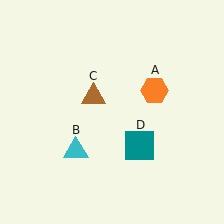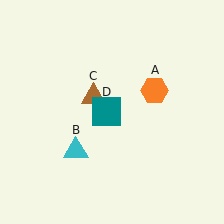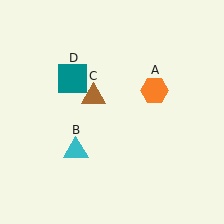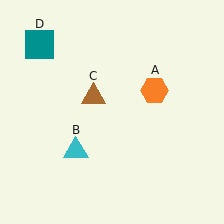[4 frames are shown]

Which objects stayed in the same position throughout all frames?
Orange hexagon (object A) and cyan triangle (object B) and brown triangle (object C) remained stationary.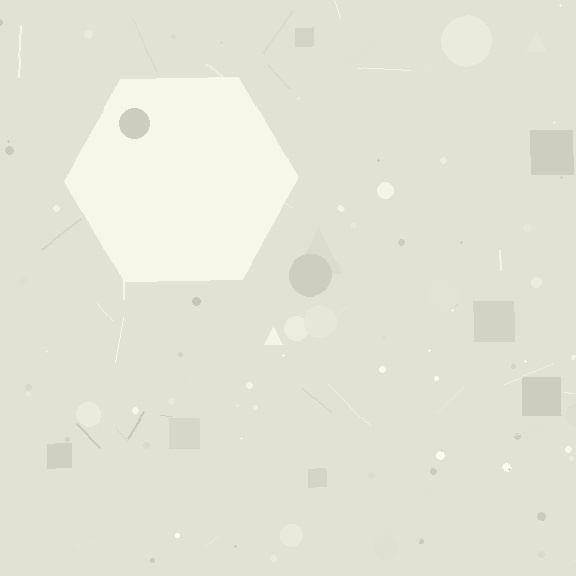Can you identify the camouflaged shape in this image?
The camouflaged shape is a hexagon.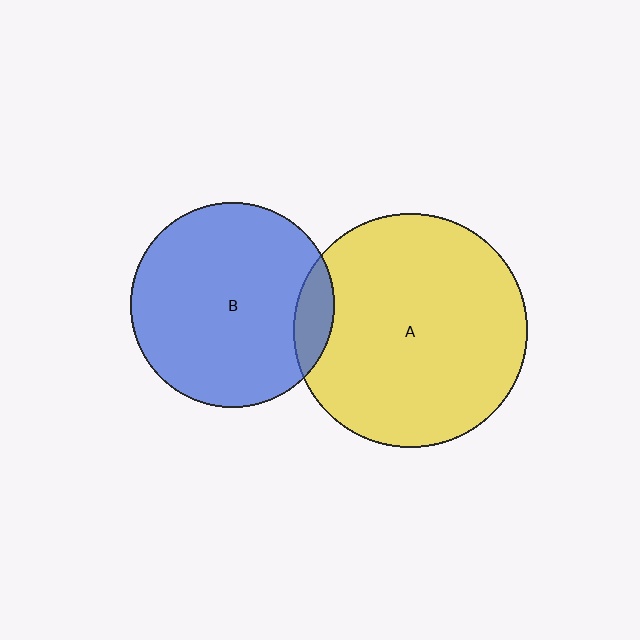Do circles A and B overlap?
Yes.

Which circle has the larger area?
Circle A (yellow).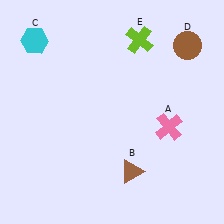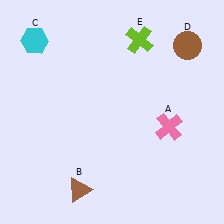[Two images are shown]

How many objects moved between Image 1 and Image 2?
1 object moved between the two images.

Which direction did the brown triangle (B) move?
The brown triangle (B) moved left.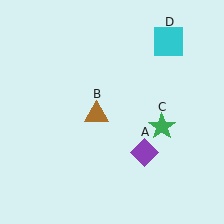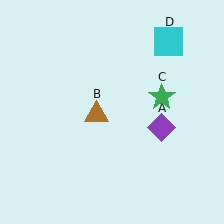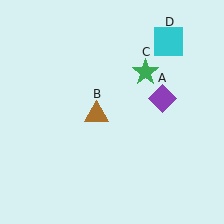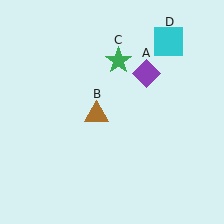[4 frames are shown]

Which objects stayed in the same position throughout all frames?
Brown triangle (object B) and cyan square (object D) remained stationary.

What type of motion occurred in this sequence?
The purple diamond (object A), green star (object C) rotated counterclockwise around the center of the scene.